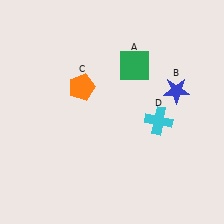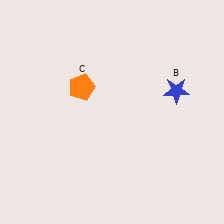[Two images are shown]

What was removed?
The cyan cross (D), the green square (A) were removed in Image 2.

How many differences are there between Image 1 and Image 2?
There are 2 differences between the two images.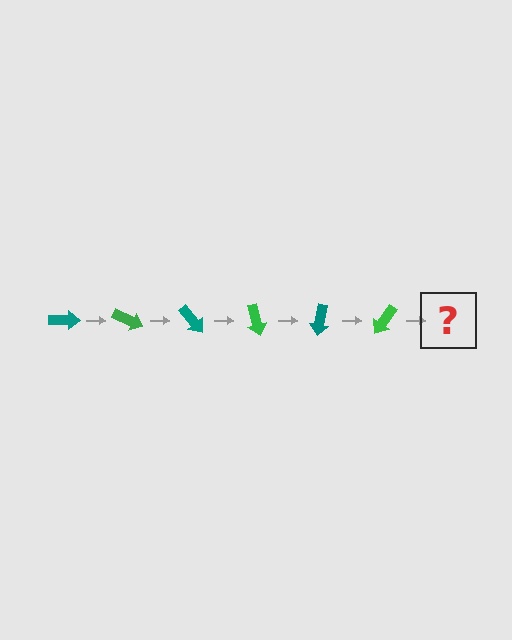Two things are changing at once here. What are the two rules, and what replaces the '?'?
The two rules are that it rotates 25 degrees each step and the color cycles through teal and green. The '?' should be a teal arrow, rotated 150 degrees from the start.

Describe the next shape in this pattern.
It should be a teal arrow, rotated 150 degrees from the start.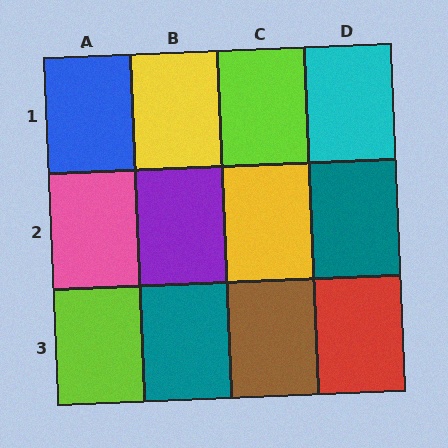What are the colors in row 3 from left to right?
Lime, teal, brown, red.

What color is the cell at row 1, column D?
Cyan.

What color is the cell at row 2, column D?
Teal.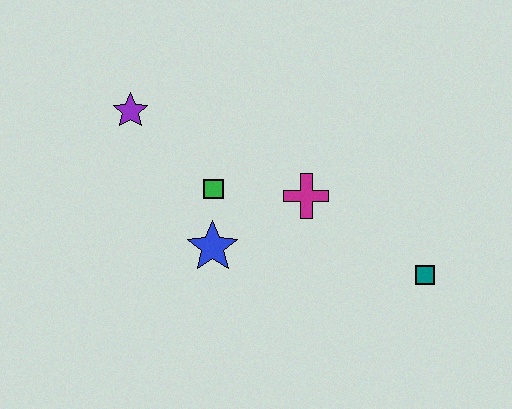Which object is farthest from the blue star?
The teal square is farthest from the blue star.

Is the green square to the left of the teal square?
Yes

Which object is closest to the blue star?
The green square is closest to the blue star.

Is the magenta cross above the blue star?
Yes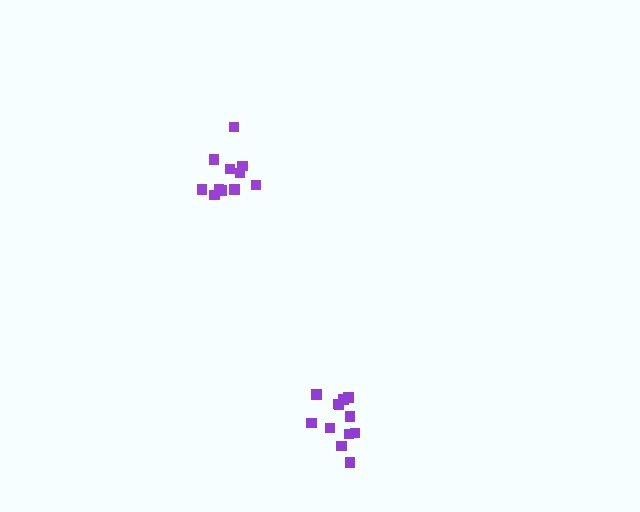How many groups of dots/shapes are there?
There are 2 groups.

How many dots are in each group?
Group 1: 11 dots, Group 2: 12 dots (23 total).